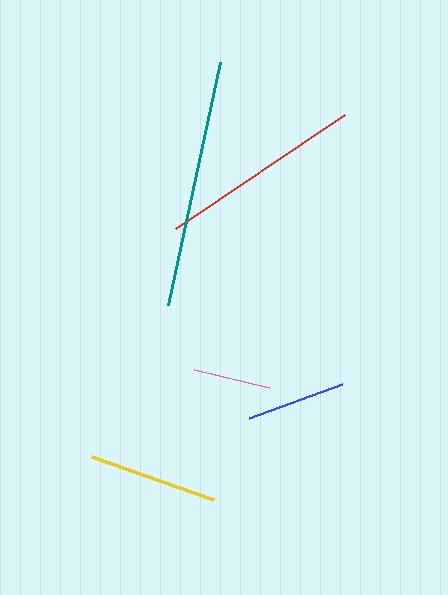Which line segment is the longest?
The teal line is the longest at approximately 249 pixels.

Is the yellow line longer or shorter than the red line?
The red line is longer than the yellow line.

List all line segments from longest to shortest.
From longest to shortest: teal, red, yellow, blue, pink.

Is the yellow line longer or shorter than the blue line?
The yellow line is longer than the blue line.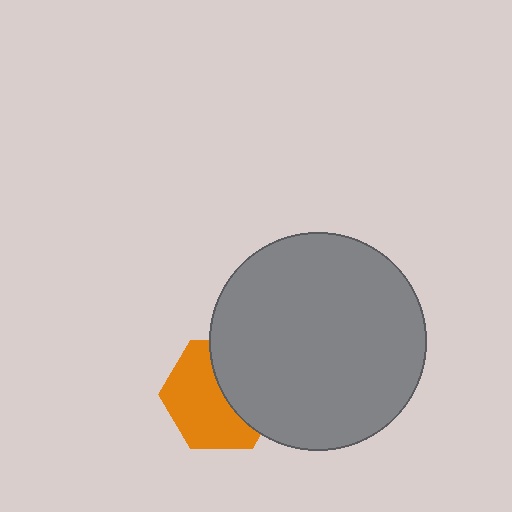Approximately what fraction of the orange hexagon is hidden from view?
Roughly 42% of the orange hexagon is hidden behind the gray circle.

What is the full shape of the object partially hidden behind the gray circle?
The partially hidden object is an orange hexagon.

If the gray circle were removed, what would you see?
You would see the complete orange hexagon.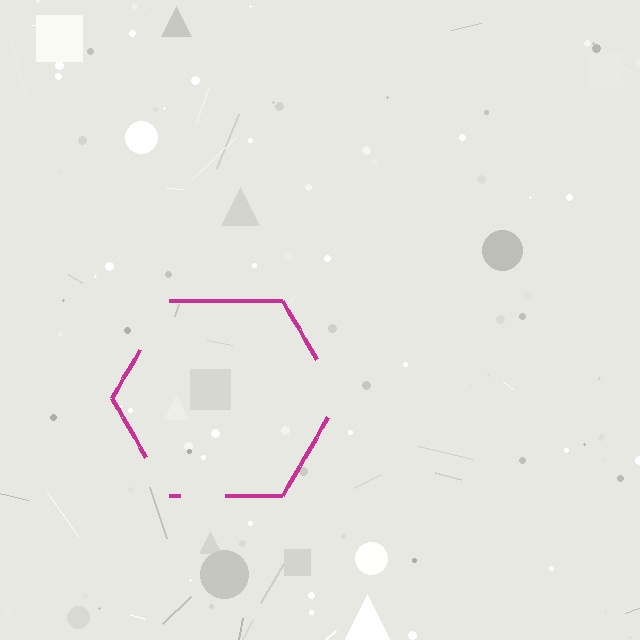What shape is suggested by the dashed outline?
The dashed outline suggests a hexagon.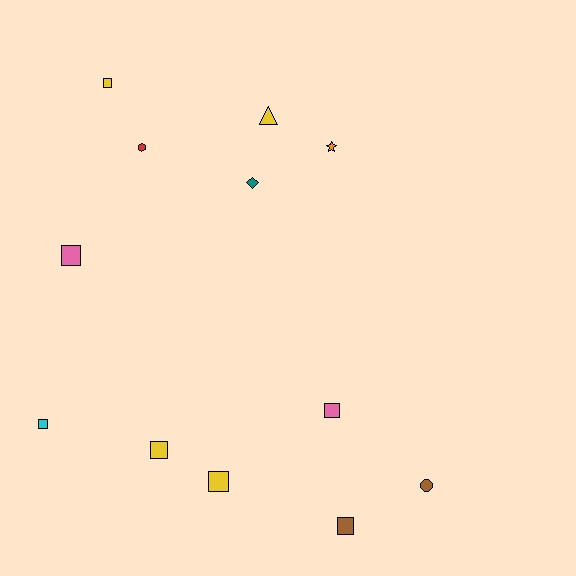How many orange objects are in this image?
There is 1 orange object.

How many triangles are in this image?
There is 1 triangle.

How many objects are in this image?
There are 12 objects.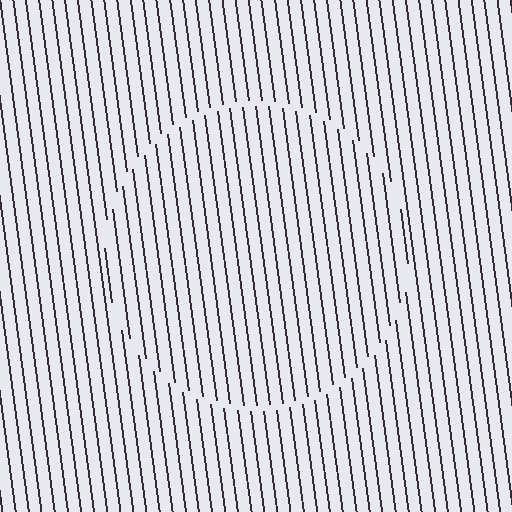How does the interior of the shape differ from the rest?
The interior of the shape contains the same grating, shifted by half a period — the contour is defined by the phase discontinuity where line-ends from the inner and outer gratings abut.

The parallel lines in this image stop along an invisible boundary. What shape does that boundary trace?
An illusory circle. The interior of the shape contains the same grating, shifted by half a period — the contour is defined by the phase discontinuity where line-ends from the inner and outer gratings abut.